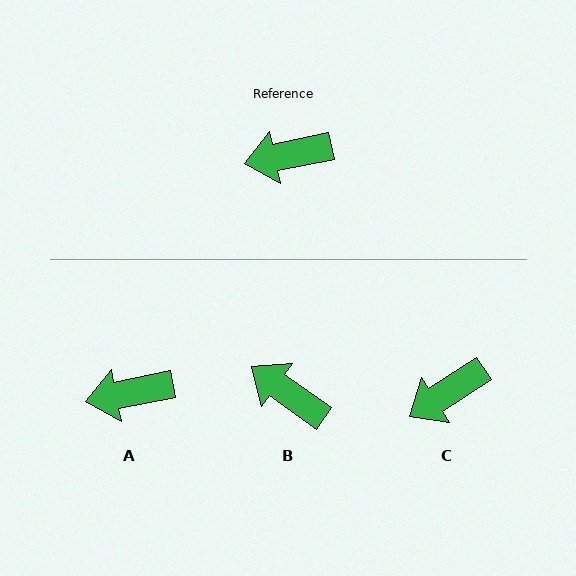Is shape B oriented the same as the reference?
No, it is off by about 47 degrees.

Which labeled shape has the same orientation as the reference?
A.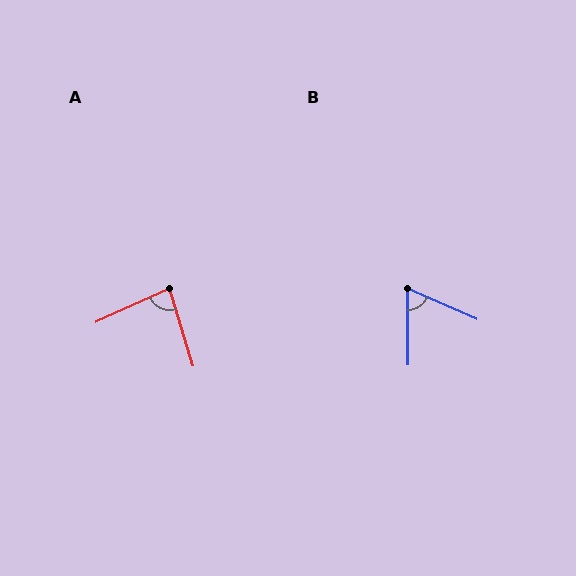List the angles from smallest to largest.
B (66°), A (82°).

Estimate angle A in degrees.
Approximately 82 degrees.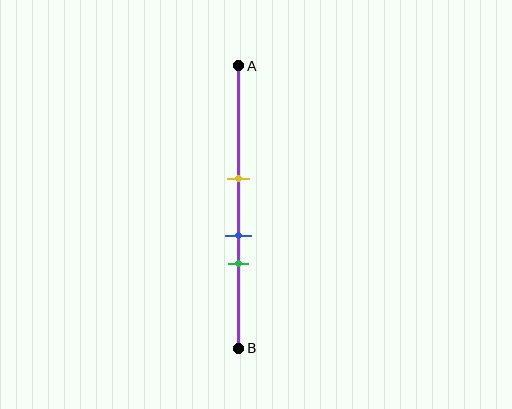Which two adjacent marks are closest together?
The blue and green marks are the closest adjacent pair.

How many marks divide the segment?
There are 3 marks dividing the segment.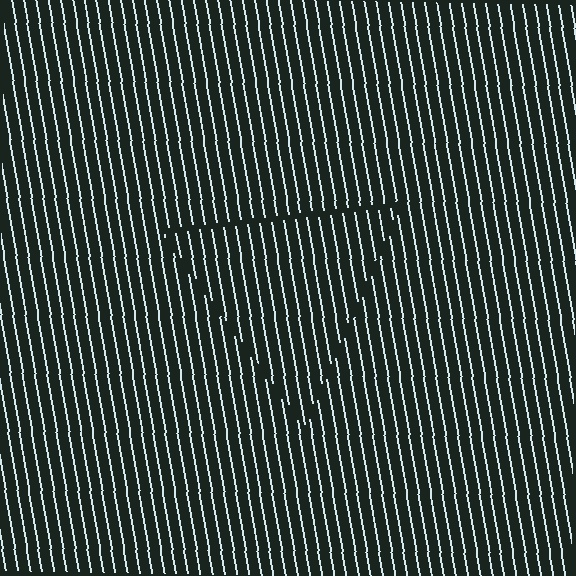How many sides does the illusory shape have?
3 sides — the line-ends trace a triangle.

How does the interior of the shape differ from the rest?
The interior of the shape contains the same grating, shifted by half a period — the contour is defined by the phase discontinuity where line-ends from the inner and outer gratings abut.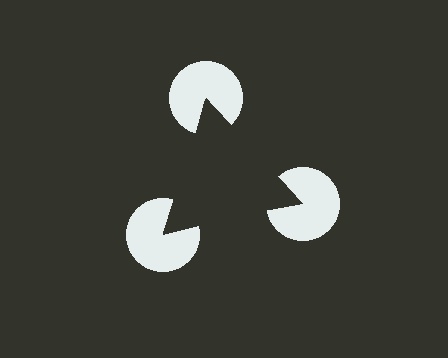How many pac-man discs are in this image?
There are 3 — one at each vertex of the illusory triangle.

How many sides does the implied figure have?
3 sides.